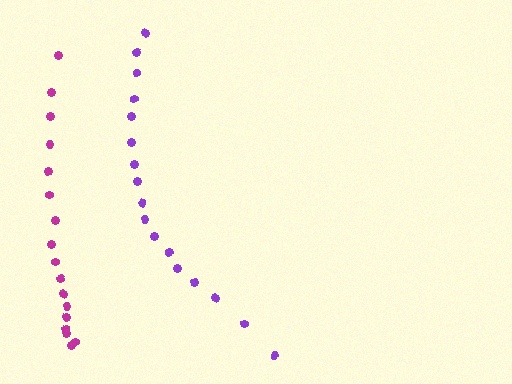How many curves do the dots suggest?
There are 2 distinct paths.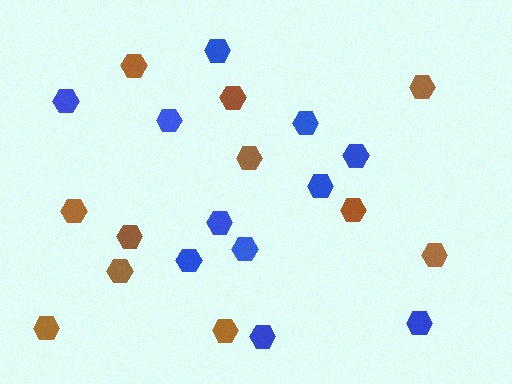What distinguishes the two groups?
There are 2 groups: one group of brown hexagons (11) and one group of blue hexagons (11).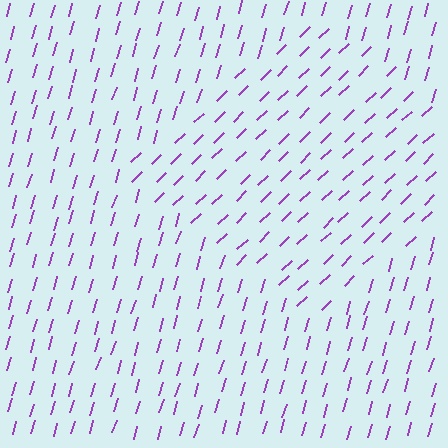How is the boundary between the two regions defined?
The boundary is defined purely by a change in line orientation (approximately 30 degrees difference). All lines are the same color and thickness.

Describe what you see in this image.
The image is filled with small purple line segments. A diamond region in the image has lines oriented differently from the surrounding lines, creating a visible texture boundary.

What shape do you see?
I see a diamond.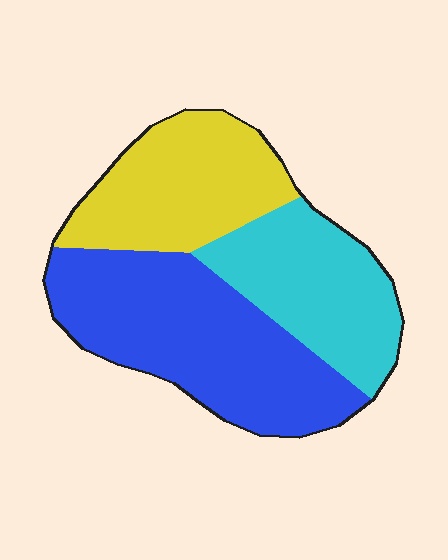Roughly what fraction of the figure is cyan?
Cyan covers around 30% of the figure.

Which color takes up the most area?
Blue, at roughly 45%.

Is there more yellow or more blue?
Blue.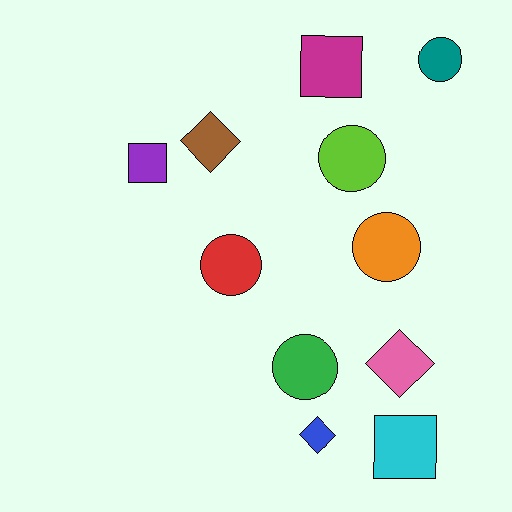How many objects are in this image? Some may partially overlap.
There are 11 objects.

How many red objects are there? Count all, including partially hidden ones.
There is 1 red object.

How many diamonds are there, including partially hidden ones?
There are 3 diamonds.